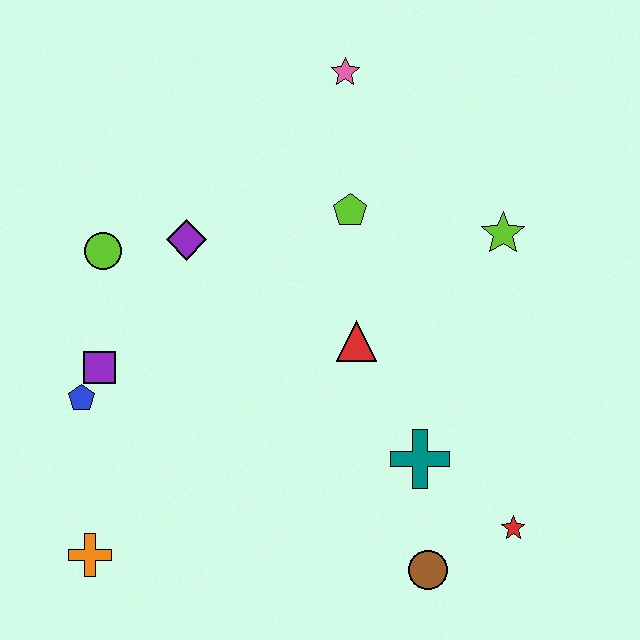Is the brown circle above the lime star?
No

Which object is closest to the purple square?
The blue pentagon is closest to the purple square.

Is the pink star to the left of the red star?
Yes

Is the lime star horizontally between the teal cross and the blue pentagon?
No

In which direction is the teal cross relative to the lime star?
The teal cross is below the lime star.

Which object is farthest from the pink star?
The orange cross is farthest from the pink star.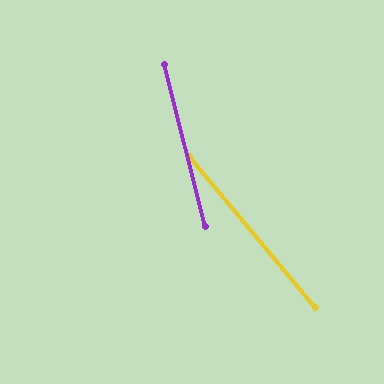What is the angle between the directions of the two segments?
Approximately 26 degrees.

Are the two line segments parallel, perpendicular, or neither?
Neither parallel nor perpendicular — they differ by about 26°.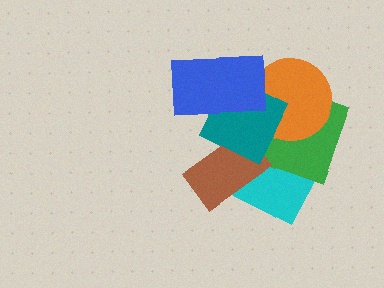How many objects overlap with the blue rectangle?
2 objects overlap with the blue rectangle.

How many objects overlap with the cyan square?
4 objects overlap with the cyan square.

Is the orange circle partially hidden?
Yes, it is partially covered by another shape.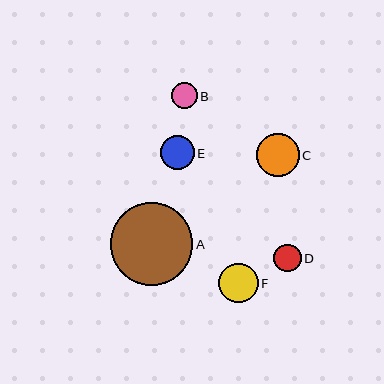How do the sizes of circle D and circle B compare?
Circle D and circle B are approximately the same size.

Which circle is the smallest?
Circle B is the smallest with a size of approximately 26 pixels.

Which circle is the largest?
Circle A is the largest with a size of approximately 82 pixels.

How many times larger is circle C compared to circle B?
Circle C is approximately 1.7 times the size of circle B.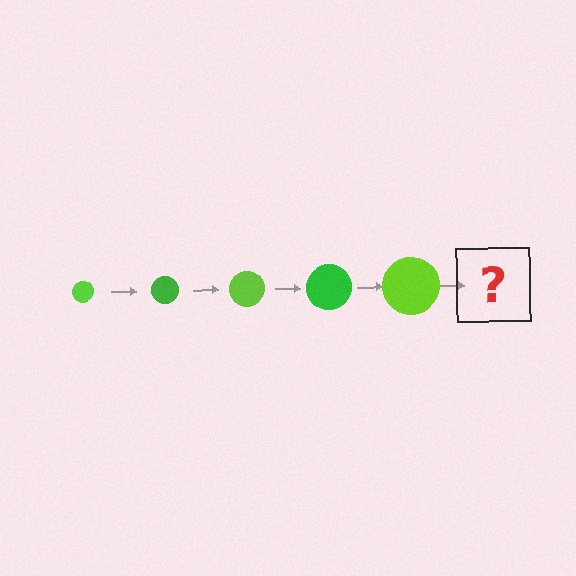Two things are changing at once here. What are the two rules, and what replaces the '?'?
The two rules are that the circle grows larger each step and the color cycles through lime and green. The '?' should be a green circle, larger than the previous one.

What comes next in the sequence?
The next element should be a green circle, larger than the previous one.